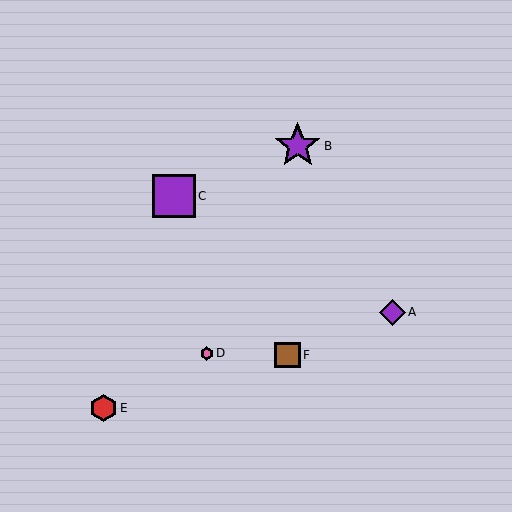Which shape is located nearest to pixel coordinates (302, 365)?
The brown square (labeled F) at (287, 355) is nearest to that location.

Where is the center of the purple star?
The center of the purple star is at (298, 146).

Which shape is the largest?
The purple star (labeled B) is the largest.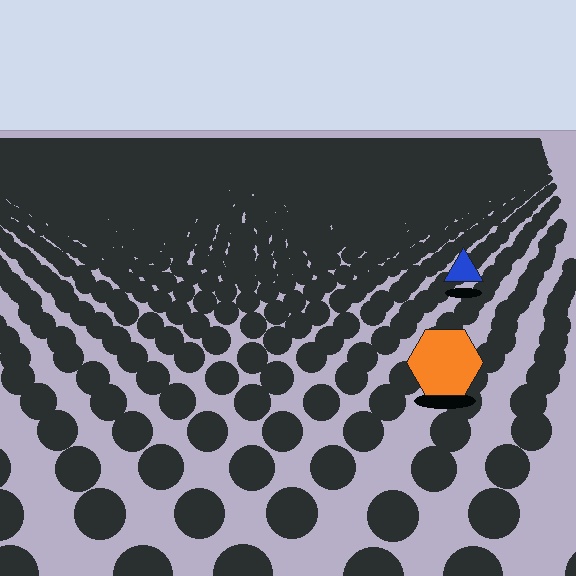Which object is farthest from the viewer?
The blue triangle is farthest from the viewer. It appears smaller and the ground texture around it is denser.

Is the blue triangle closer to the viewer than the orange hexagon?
No. The orange hexagon is closer — you can tell from the texture gradient: the ground texture is coarser near it.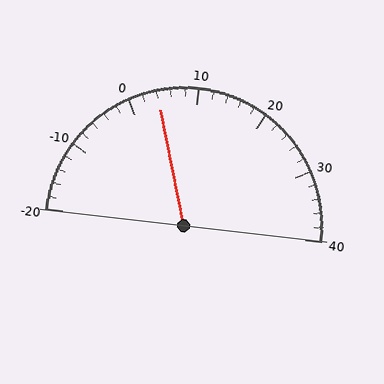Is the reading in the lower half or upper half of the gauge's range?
The reading is in the lower half of the range (-20 to 40).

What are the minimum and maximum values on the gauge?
The gauge ranges from -20 to 40.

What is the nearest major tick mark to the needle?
The nearest major tick mark is 0.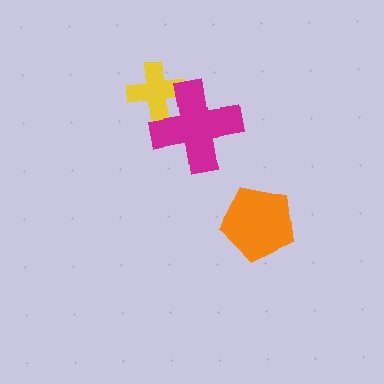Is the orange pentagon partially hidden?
No, no other shape covers it.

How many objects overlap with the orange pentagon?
0 objects overlap with the orange pentagon.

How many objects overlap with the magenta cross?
1 object overlaps with the magenta cross.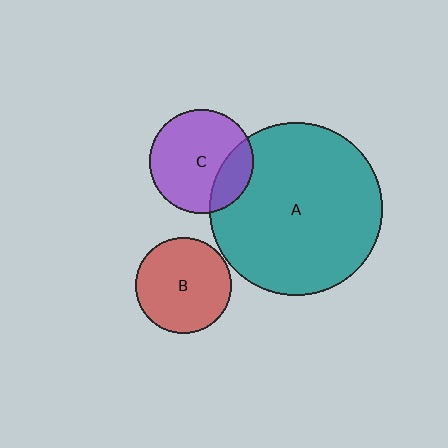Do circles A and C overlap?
Yes.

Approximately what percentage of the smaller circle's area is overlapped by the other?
Approximately 25%.